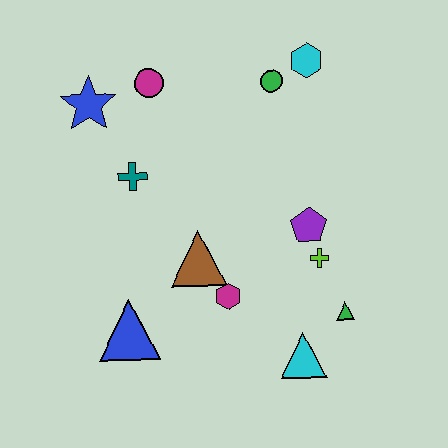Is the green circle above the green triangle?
Yes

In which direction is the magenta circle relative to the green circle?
The magenta circle is to the left of the green circle.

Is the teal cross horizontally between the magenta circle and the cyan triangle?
No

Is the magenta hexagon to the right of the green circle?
No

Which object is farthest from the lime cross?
The blue star is farthest from the lime cross.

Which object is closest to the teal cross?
The blue star is closest to the teal cross.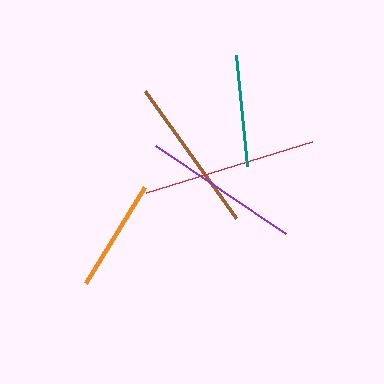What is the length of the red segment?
The red segment is approximately 174 pixels long.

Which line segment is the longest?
The red line is the longest at approximately 174 pixels.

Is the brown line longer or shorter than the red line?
The red line is longer than the brown line.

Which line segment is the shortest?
The teal line is the shortest at approximately 111 pixels.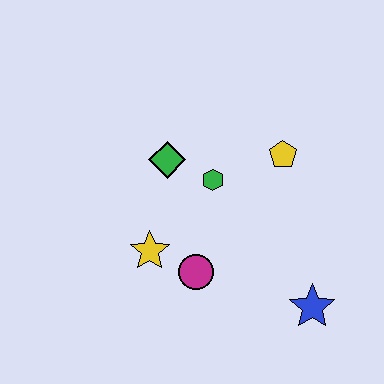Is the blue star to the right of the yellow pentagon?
Yes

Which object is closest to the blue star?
The magenta circle is closest to the blue star.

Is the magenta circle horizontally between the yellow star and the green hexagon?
Yes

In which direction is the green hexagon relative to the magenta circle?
The green hexagon is above the magenta circle.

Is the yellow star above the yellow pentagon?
No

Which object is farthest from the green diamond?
The blue star is farthest from the green diamond.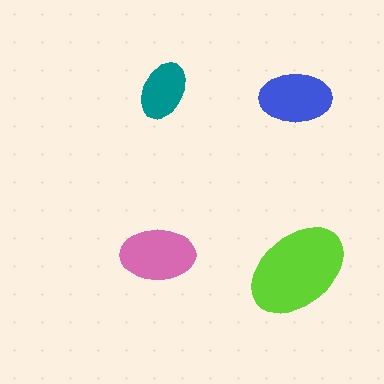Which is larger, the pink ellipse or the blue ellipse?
The pink one.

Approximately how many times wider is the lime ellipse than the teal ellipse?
About 2 times wider.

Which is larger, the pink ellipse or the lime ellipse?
The lime one.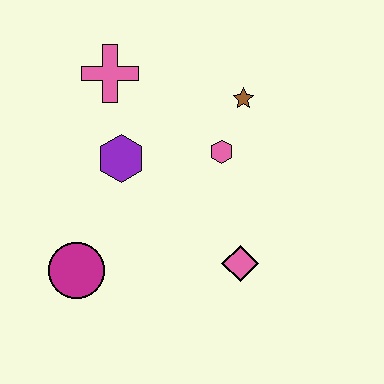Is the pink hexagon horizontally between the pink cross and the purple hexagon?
No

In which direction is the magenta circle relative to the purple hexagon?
The magenta circle is below the purple hexagon.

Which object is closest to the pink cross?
The purple hexagon is closest to the pink cross.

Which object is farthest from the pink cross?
The pink diamond is farthest from the pink cross.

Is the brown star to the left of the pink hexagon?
No